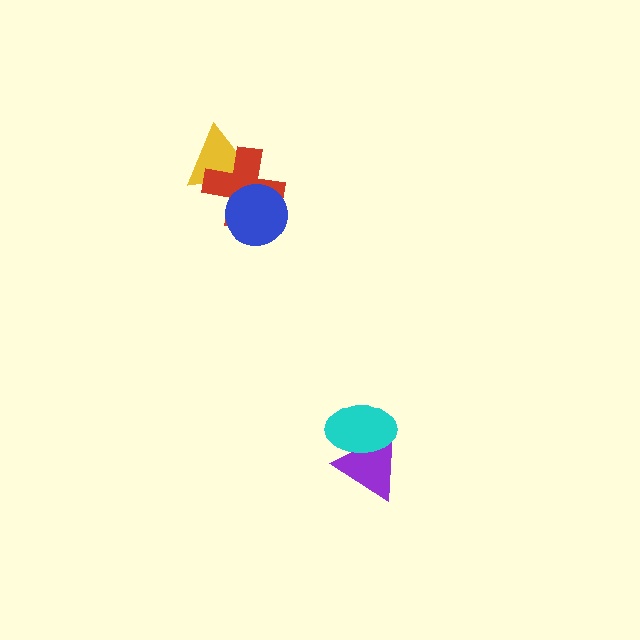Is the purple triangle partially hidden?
Yes, it is partially covered by another shape.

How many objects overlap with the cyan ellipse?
1 object overlaps with the cyan ellipse.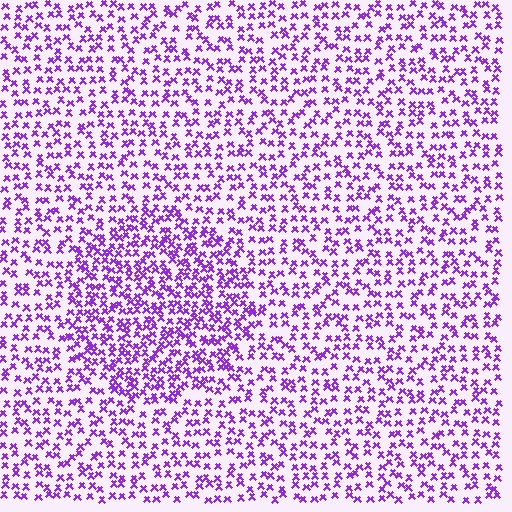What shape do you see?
I see a circle.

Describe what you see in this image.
The image contains small purple elements arranged at two different densities. A circle-shaped region is visible where the elements are more densely packed than the surrounding area.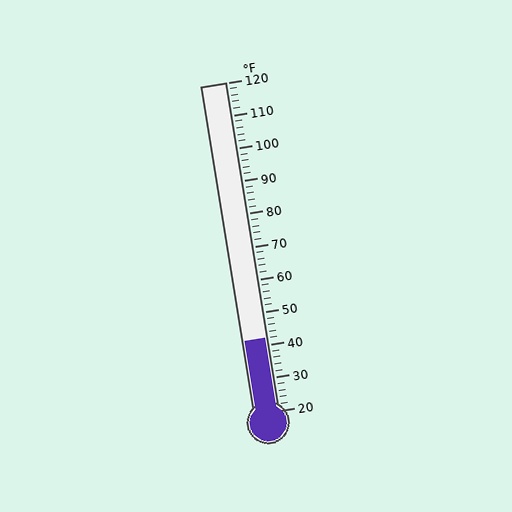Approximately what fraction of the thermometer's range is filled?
The thermometer is filled to approximately 20% of its range.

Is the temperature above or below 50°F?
The temperature is below 50°F.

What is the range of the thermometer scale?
The thermometer scale ranges from 20°F to 120°F.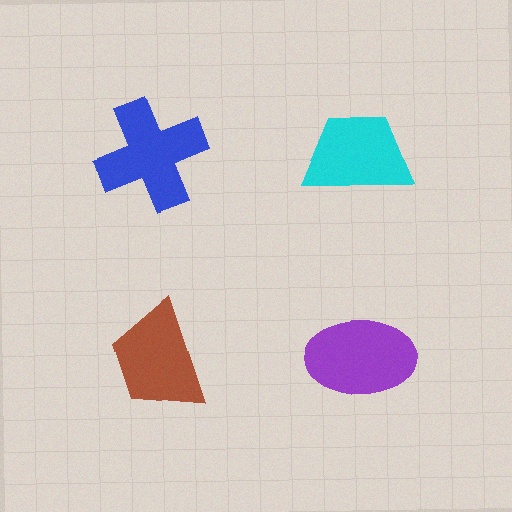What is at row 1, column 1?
A blue cross.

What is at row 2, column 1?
A brown trapezoid.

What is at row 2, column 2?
A purple ellipse.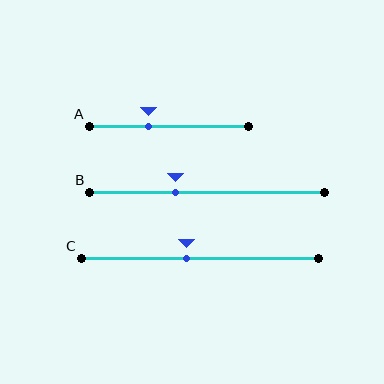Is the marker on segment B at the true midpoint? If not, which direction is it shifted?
No, the marker on segment B is shifted to the left by about 13% of the segment length.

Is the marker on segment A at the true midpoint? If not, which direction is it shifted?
No, the marker on segment A is shifted to the left by about 12% of the segment length.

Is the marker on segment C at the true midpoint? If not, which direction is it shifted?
No, the marker on segment C is shifted to the left by about 6% of the segment length.